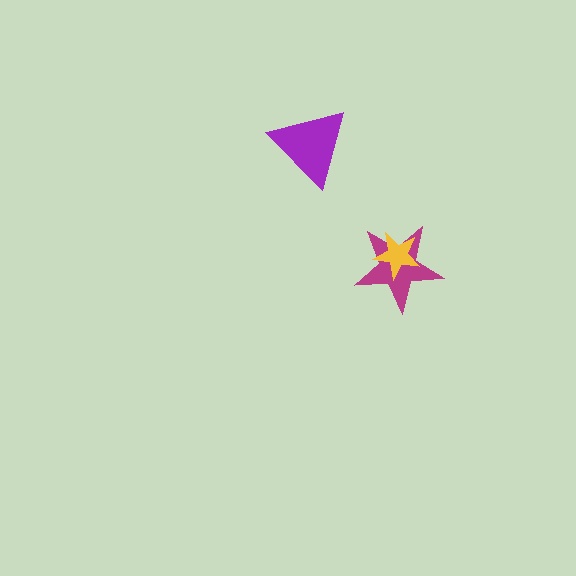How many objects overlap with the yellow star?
1 object overlaps with the yellow star.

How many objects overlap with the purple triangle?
0 objects overlap with the purple triangle.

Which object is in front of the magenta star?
The yellow star is in front of the magenta star.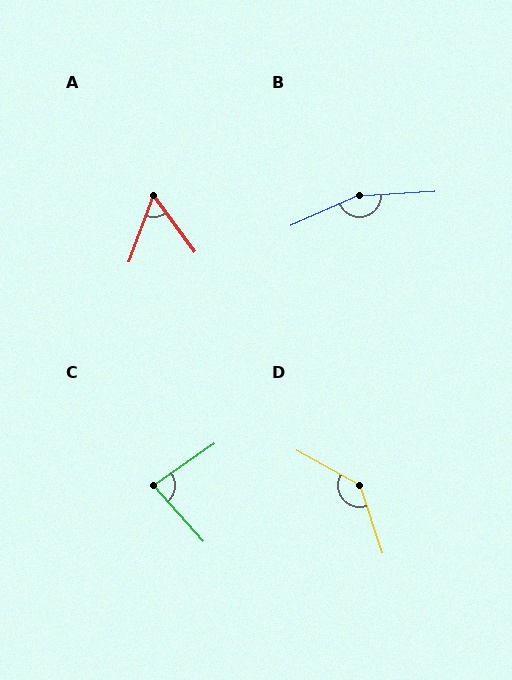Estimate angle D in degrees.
Approximately 138 degrees.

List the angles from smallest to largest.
A (56°), C (83°), D (138°), B (159°).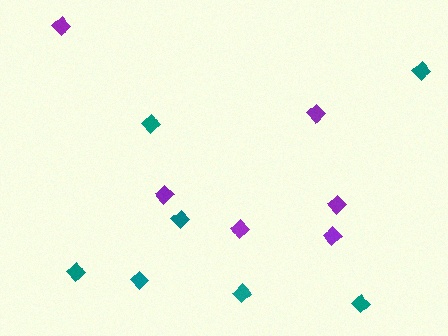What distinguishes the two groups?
There are 2 groups: one group of purple diamonds (6) and one group of teal diamonds (7).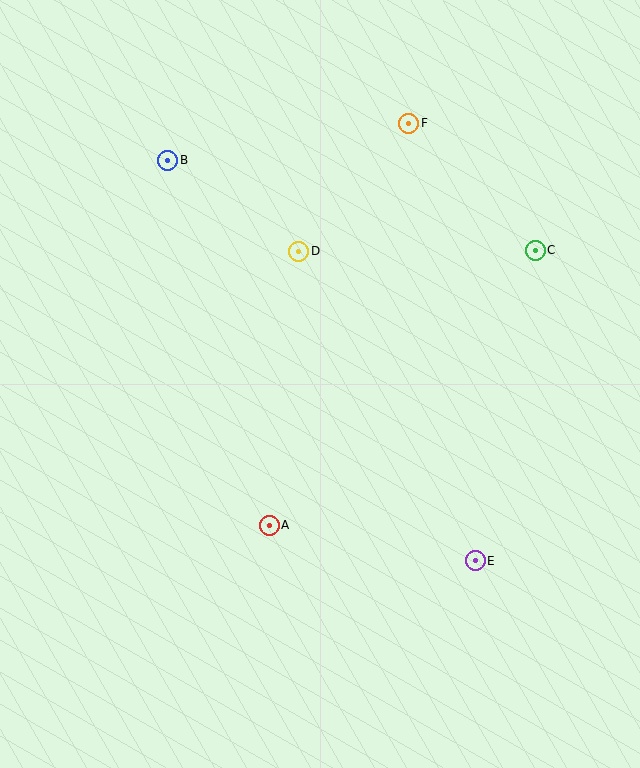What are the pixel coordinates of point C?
Point C is at (535, 250).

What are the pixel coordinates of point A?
Point A is at (269, 525).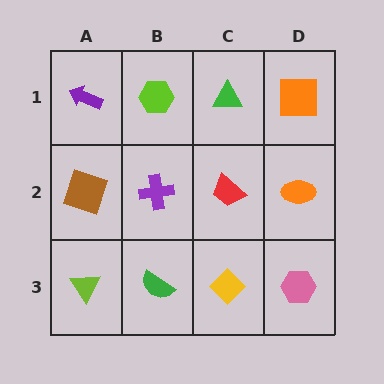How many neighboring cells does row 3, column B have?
3.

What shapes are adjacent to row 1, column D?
An orange ellipse (row 2, column D), a green triangle (row 1, column C).